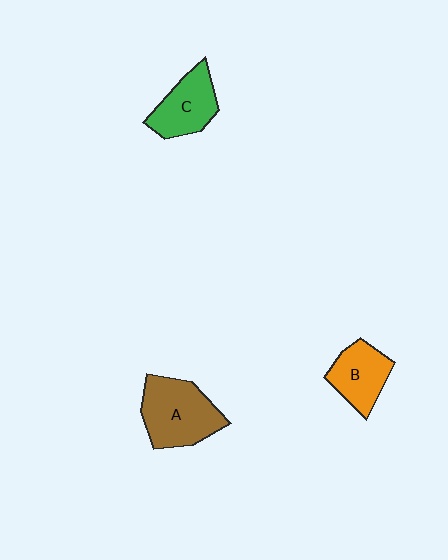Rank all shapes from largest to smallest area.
From largest to smallest: A (brown), C (green), B (orange).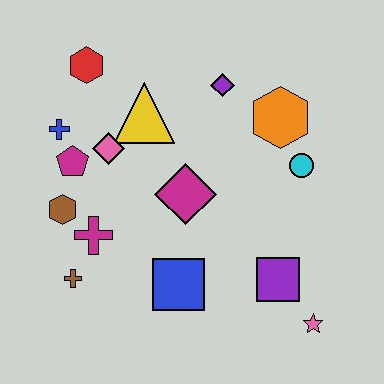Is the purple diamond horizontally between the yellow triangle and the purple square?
Yes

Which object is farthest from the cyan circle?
The brown cross is farthest from the cyan circle.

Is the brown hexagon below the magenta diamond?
Yes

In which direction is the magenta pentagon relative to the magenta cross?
The magenta pentagon is above the magenta cross.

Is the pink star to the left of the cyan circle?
No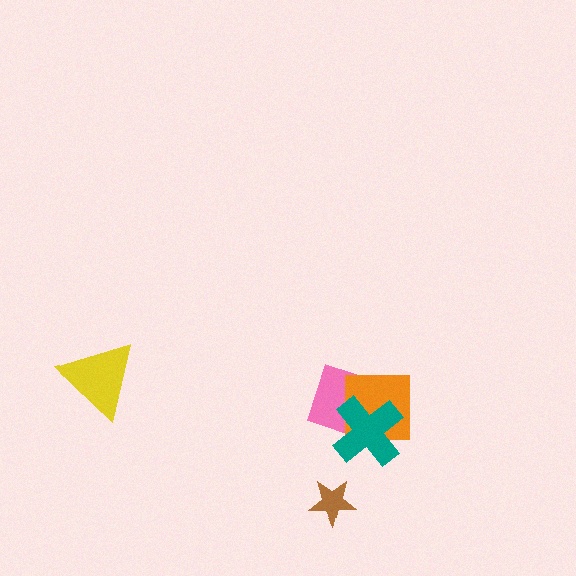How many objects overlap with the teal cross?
2 objects overlap with the teal cross.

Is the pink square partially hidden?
Yes, it is partially covered by another shape.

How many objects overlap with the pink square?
2 objects overlap with the pink square.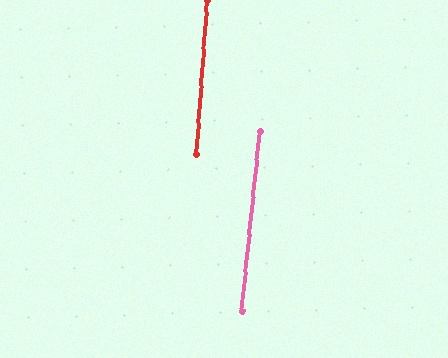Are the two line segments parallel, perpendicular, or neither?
Parallel — their directions differ by only 1.8°.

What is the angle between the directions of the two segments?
Approximately 2 degrees.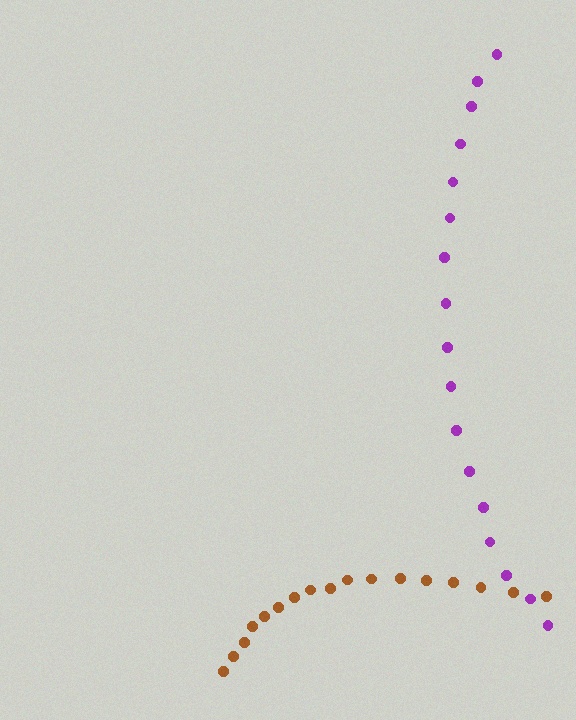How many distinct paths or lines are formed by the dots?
There are 2 distinct paths.